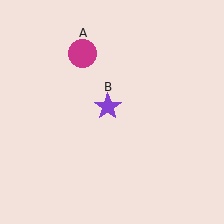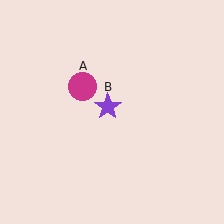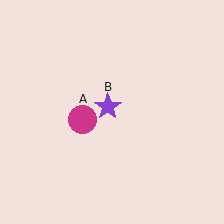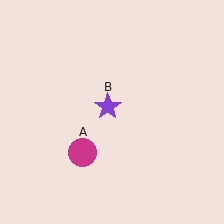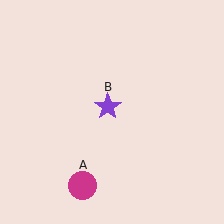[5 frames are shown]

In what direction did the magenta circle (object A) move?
The magenta circle (object A) moved down.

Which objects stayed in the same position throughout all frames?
Purple star (object B) remained stationary.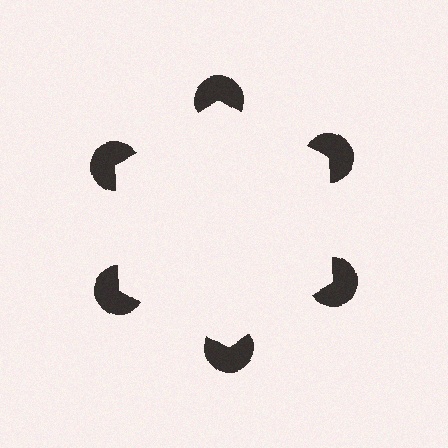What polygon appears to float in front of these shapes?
An illusory hexagon — its edges are inferred from the aligned wedge cuts in the pac-man discs, not physically drawn.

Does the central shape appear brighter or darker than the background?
It typically appears slightly brighter than the background, even though no actual brightness change is drawn.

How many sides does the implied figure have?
6 sides.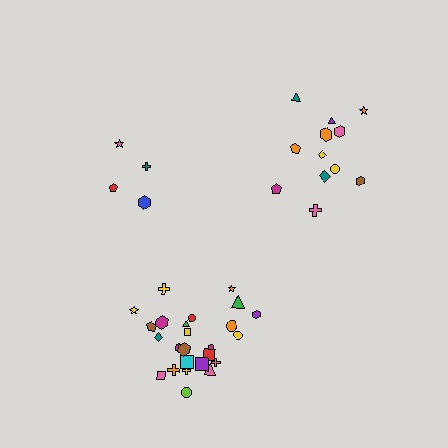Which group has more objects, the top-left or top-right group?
The top-right group.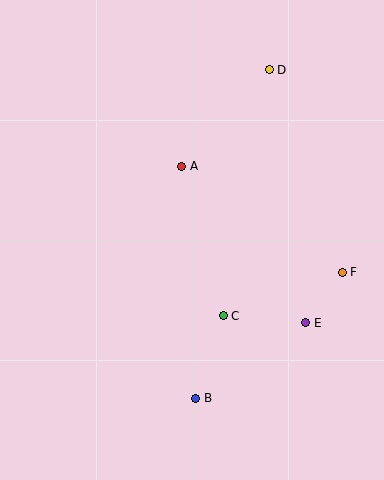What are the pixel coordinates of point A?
Point A is at (182, 166).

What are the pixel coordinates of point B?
Point B is at (196, 398).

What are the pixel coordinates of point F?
Point F is at (342, 272).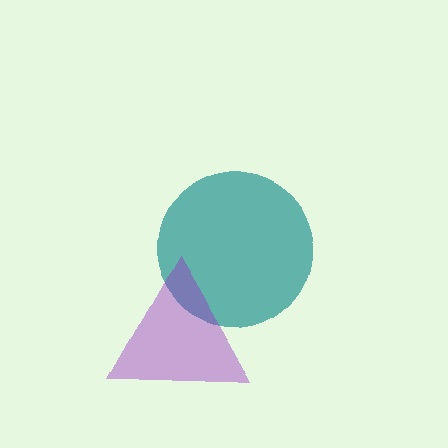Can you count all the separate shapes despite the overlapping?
Yes, there are 2 separate shapes.